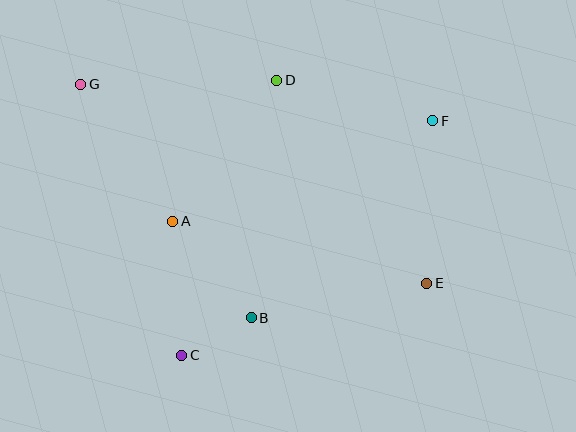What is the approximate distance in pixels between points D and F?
The distance between D and F is approximately 161 pixels.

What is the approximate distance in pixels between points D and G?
The distance between D and G is approximately 196 pixels.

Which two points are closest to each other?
Points B and C are closest to each other.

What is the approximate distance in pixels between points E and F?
The distance between E and F is approximately 162 pixels.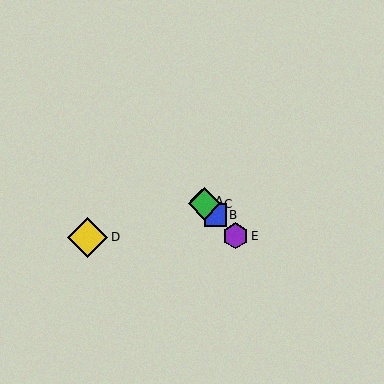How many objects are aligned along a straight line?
4 objects (A, B, C, E) are aligned along a straight line.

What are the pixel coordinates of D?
Object D is at (88, 237).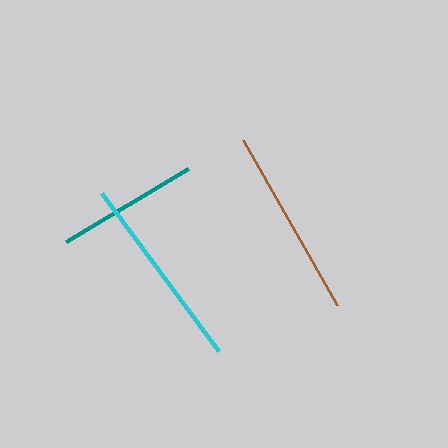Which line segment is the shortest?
The teal line is the shortest at approximately 142 pixels.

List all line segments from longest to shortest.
From longest to shortest: cyan, brown, teal.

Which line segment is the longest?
The cyan line is the longest at approximately 197 pixels.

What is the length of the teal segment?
The teal segment is approximately 142 pixels long.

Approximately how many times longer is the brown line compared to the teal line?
The brown line is approximately 1.3 times the length of the teal line.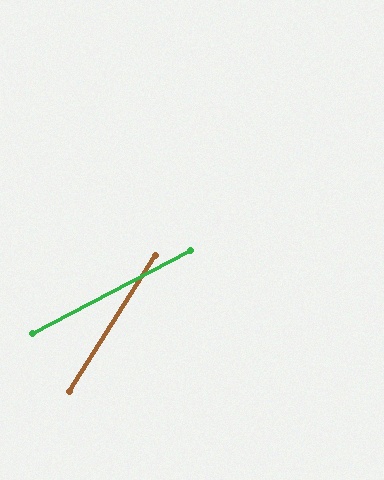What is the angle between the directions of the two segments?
Approximately 30 degrees.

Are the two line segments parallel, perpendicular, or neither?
Neither parallel nor perpendicular — they differ by about 30°.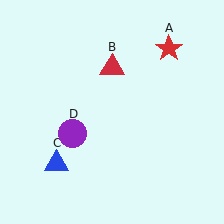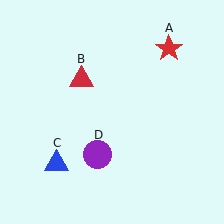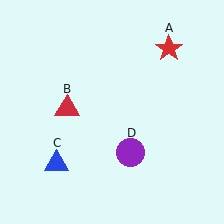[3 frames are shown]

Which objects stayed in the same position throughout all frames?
Red star (object A) and blue triangle (object C) remained stationary.